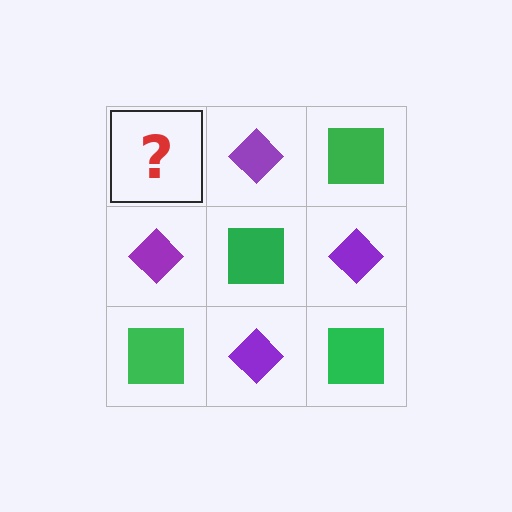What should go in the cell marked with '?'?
The missing cell should contain a green square.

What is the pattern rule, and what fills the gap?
The rule is that it alternates green square and purple diamond in a checkerboard pattern. The gap should be filled with a green square.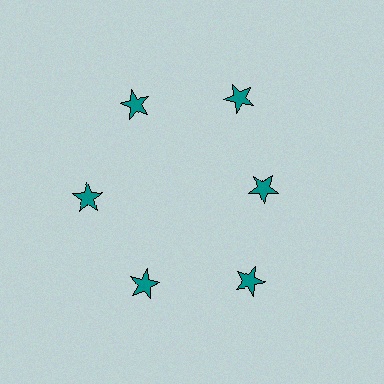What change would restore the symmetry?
The symmetry would be restored by moving it outward, back onto the ring so that all 6 stars sit at equal angles and equal distance from the center.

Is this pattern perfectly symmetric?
No. The 6 teal stars are arranged in a ring, but one element near the 3 o'clock position is pulled inward toward the center, breaking the 6-fold rotational symmetry.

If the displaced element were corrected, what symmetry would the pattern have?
It would have 6-fold rotational symmetry — the pattern would map onto itself every 60 degrees.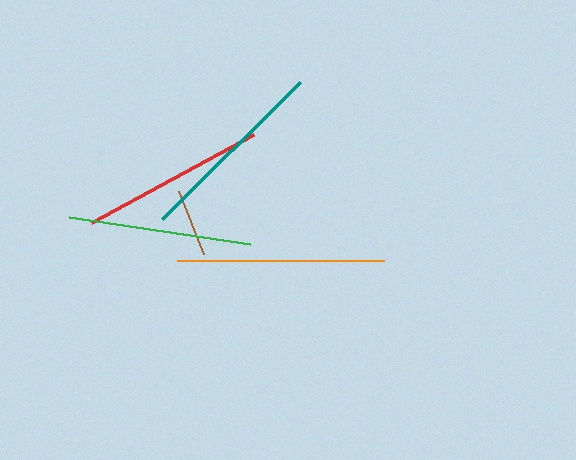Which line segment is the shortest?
The brown line is the shortest at approximately 68 pixels.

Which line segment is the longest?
The orange line is the longest at approximately 207 pixels.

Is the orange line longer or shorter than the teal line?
The orange line is longer than the teal line.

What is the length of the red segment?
The red segment is approximately 184 pixels long.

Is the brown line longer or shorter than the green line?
The green line is longer than the brown line.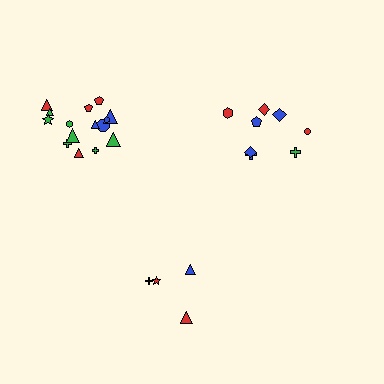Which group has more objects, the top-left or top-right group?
The top-left group.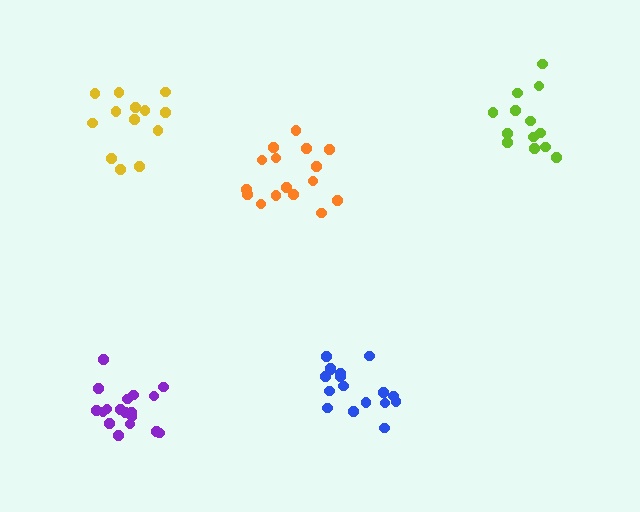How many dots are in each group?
Group 1: 14 dots, Group 2: 13 dots, Group 3: 16 dots, Group 4: 18 dots, Group 5: 17 dots (78 total).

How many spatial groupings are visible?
There are 5 spatial groupings.